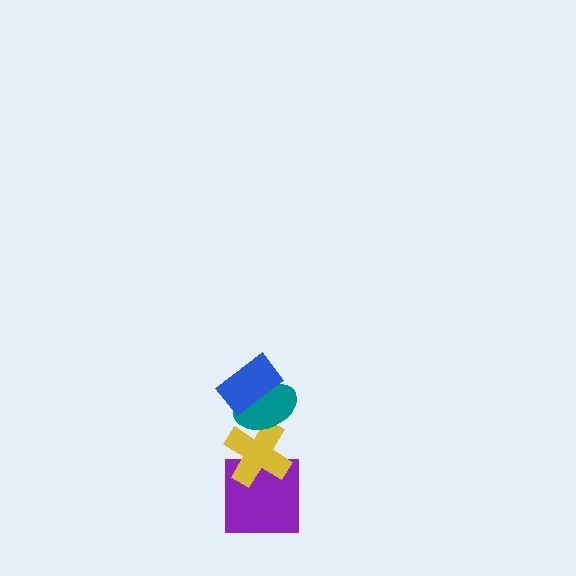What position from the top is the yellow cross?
The yellow cross is 3rd from the top.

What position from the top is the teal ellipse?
The teal ellipse is 2nd from the top.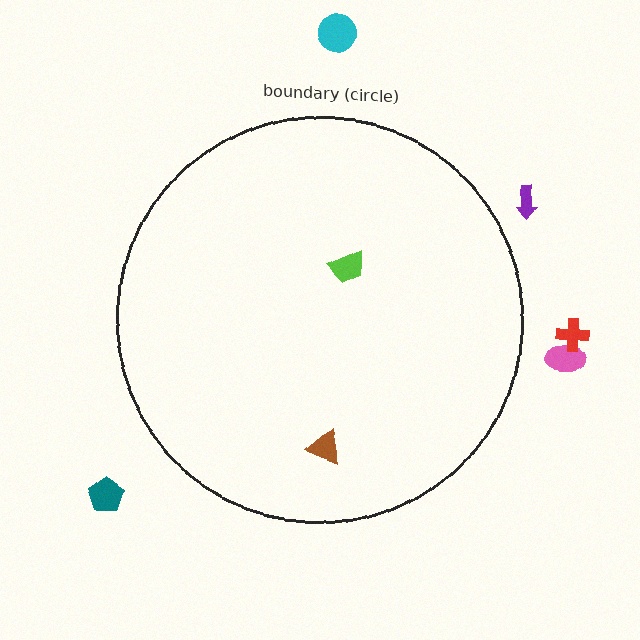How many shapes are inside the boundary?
2 inside, 5 outside.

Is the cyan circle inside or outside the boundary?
Outside.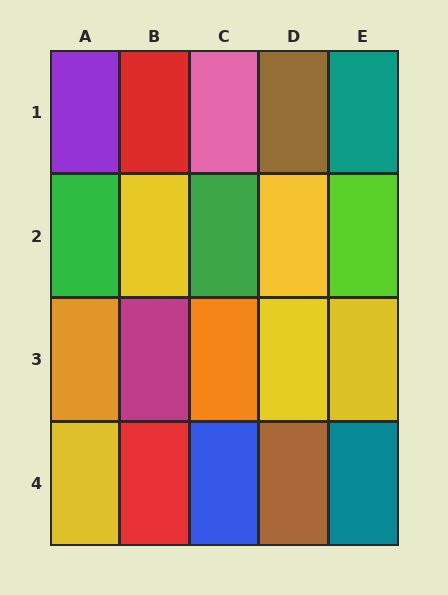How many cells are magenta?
1 cell is magenta.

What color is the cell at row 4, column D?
Brown.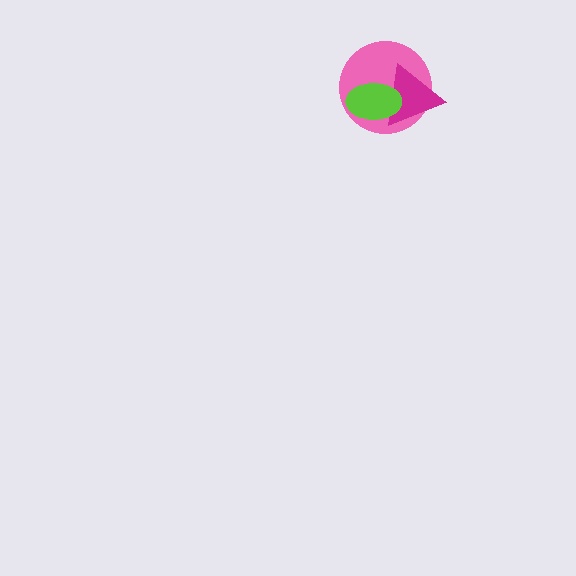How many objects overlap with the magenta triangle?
2 objects overlap with the magenta triangle.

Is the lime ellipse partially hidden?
No, no other shape covers it.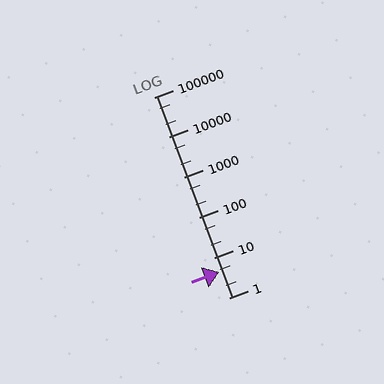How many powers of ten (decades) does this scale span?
The scale spans 5 decades, from 1 to 100000.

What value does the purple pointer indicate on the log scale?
The pointer indicates approximately 4.5.